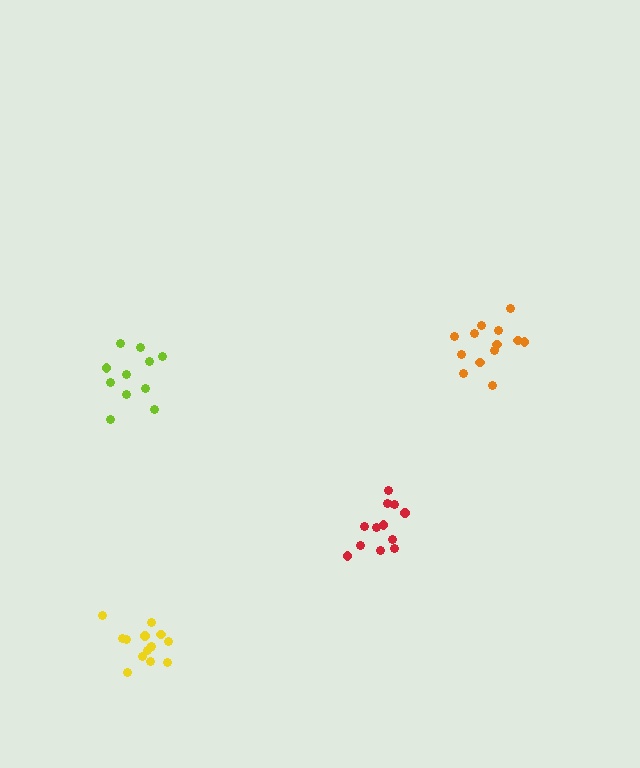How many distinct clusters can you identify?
There are 4 distinct clusters.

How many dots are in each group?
Group 1: 11 dots, Group 2: 12 dots, Group 3: 13 dots, Group 4: 15 dots (51 total).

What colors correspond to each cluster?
The clusters are colored: lime, red, orange, yellow.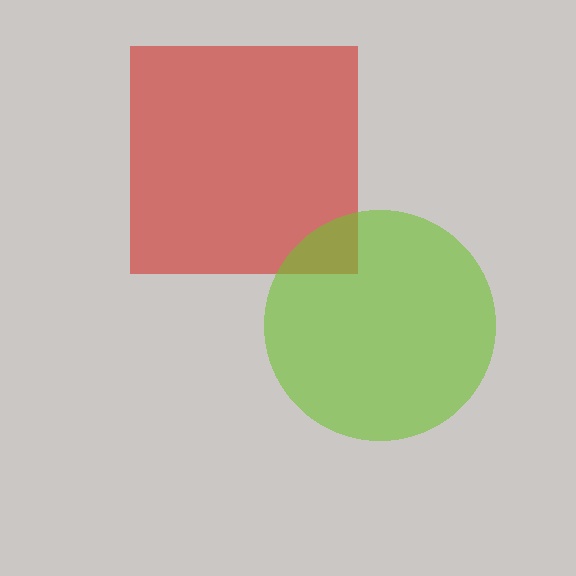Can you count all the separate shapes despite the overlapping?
Yes, there are 2 separate shapes.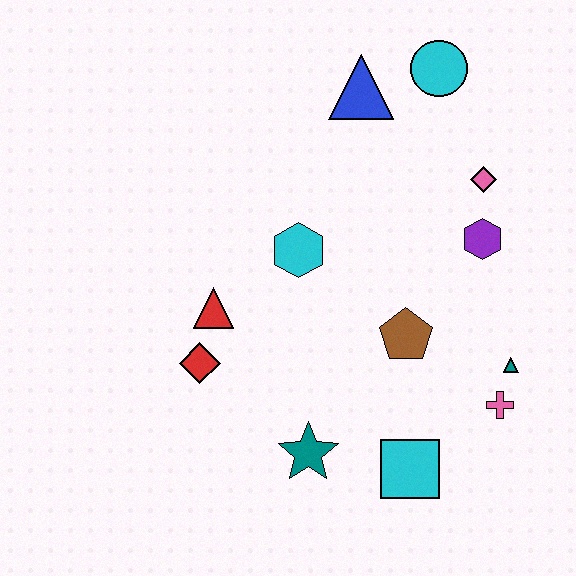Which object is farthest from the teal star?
The cyan circle is farthest from the teal star.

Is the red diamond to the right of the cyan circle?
No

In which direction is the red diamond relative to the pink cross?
The red diamond is to the left of the pink cross.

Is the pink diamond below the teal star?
No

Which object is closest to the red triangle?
The red diamond is closest to the red triangle.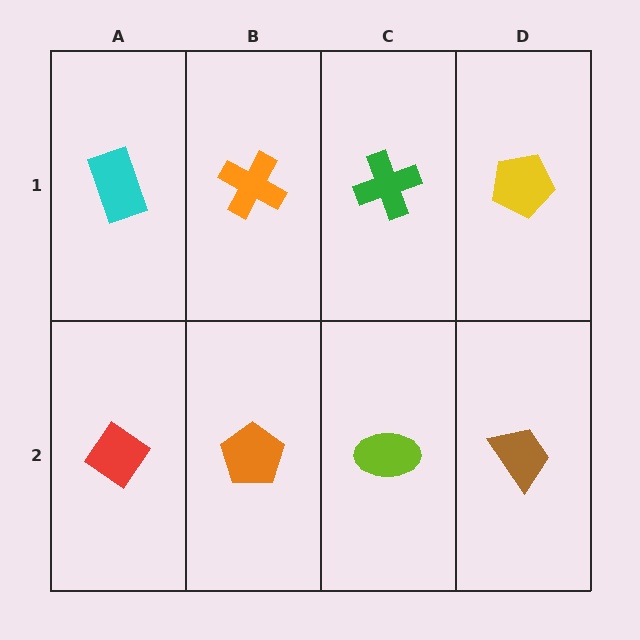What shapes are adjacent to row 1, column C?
A lime ellipse (row 2, column C), an orange cross (row 1, column B), a yellow pentagon (row 1, column D).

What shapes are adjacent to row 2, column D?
A yellow pentagon (row 1, column D), a lime ellipse (row 2, column C).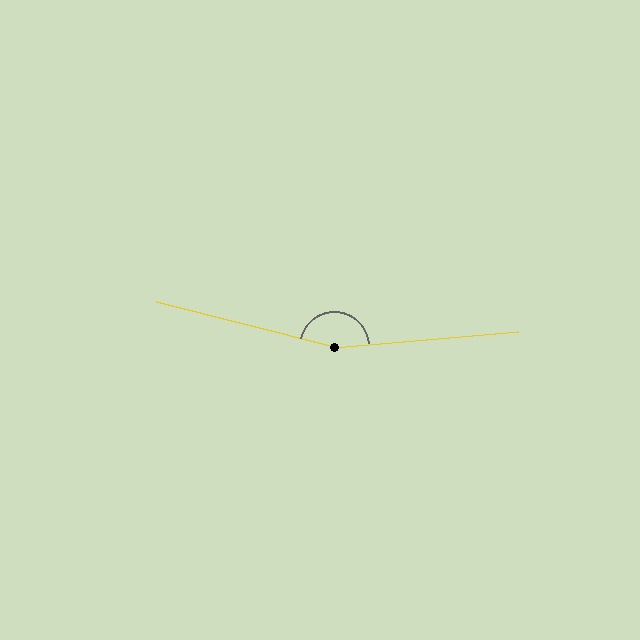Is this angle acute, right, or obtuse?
It is obtuse.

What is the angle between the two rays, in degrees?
Approximately 161 degrees.